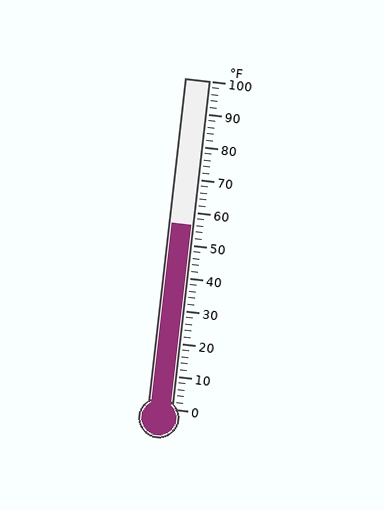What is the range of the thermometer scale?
The thermometer scale ranges from 0°F to 100°F.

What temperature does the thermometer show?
The thermometer shows approximately 56°F.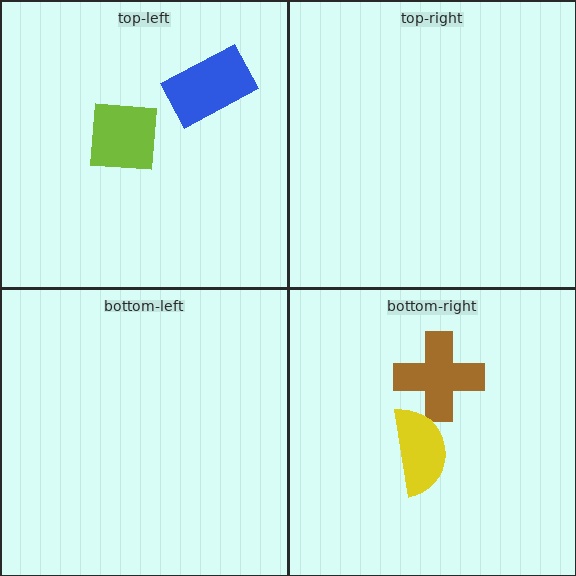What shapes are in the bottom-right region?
The brown cross, the yellow semicircle.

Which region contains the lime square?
The top-left region.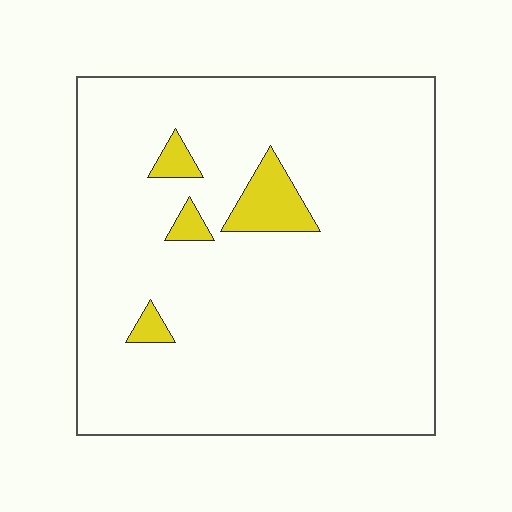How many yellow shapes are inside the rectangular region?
4.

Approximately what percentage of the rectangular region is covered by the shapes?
Approximately 5%.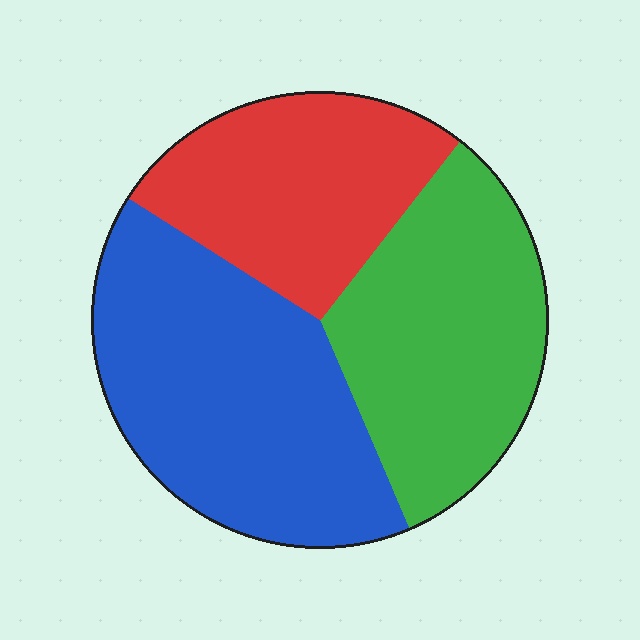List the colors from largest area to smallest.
From largest to smallest: blue, green, red.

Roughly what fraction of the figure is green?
Green covers about 35% of the figure.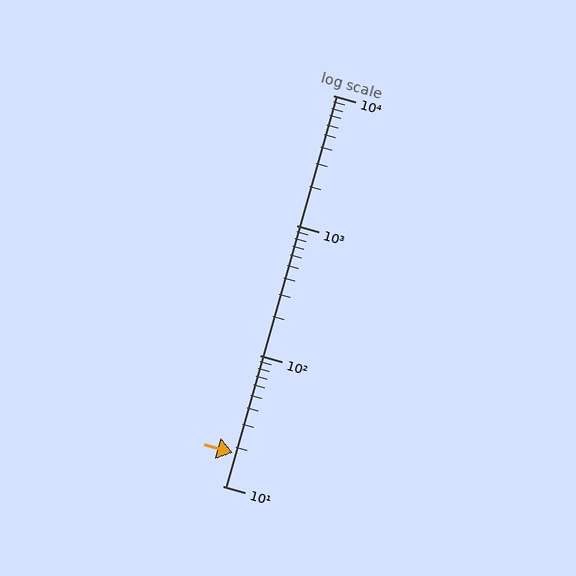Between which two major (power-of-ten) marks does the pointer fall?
The pointer is between 10 and 100.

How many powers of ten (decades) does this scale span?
The scale spans 3 decades, from 10 to 10000.